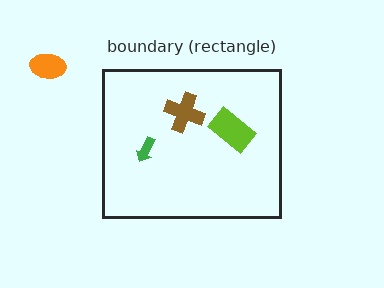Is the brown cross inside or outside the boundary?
Inside.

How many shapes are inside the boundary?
3 inside, 1 outside.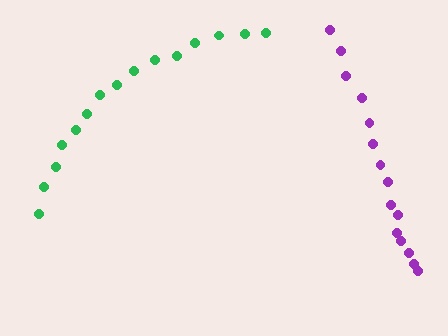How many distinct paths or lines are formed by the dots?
There are 2 distinct paths.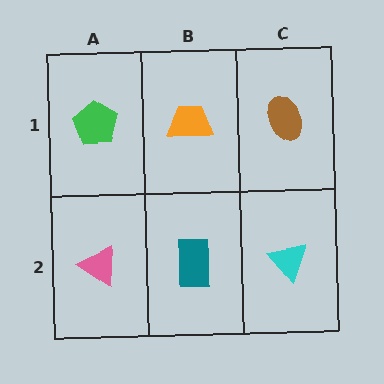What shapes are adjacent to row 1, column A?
A pink triangle (row 2, column A), an orange trapezoid (row 1, column B).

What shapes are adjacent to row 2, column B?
An orange trapezoid (row 1, column B), a pink triangle (row 2, column A), a cyan triangle (row 2, column C).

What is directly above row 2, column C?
A brown ellipse.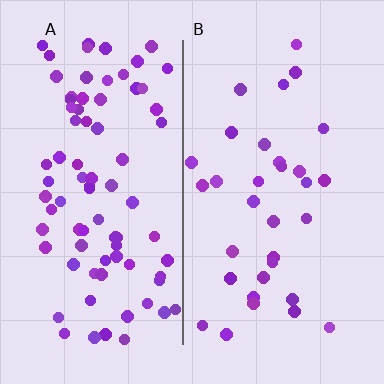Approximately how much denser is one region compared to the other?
Approximately 2.5× — region A over region B.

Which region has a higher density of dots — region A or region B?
A (the left).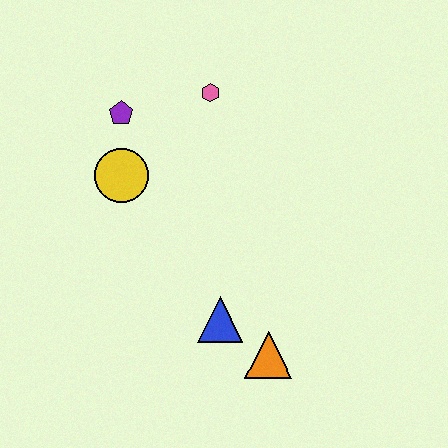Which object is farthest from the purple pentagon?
The orange triangle is farthest from the purple pentagon.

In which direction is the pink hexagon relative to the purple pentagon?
The pink hexagon is to the right of the purple pentagon.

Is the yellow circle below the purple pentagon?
Yes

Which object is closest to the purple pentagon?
The yellow circle is closest to the purple pentagon.